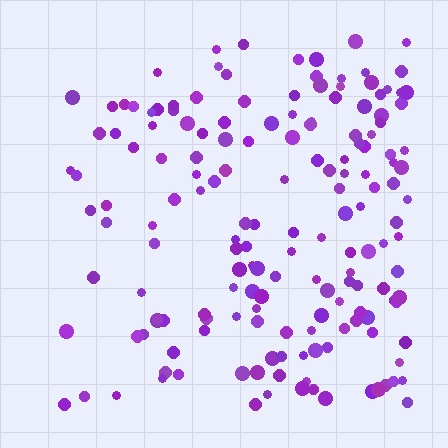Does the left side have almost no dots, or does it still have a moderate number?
Still a moderate number, just noticeably fewer than the right.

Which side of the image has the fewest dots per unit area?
The left.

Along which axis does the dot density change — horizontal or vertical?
Horizontal.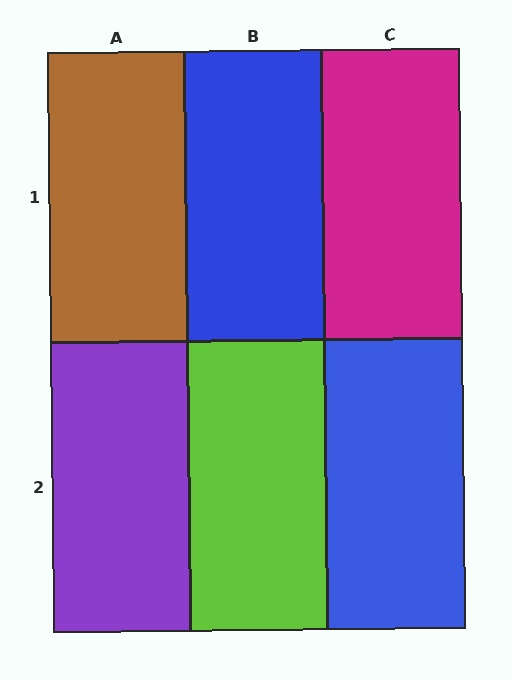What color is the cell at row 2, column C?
Blue.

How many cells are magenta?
1 cell is magenta.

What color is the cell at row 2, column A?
Purple.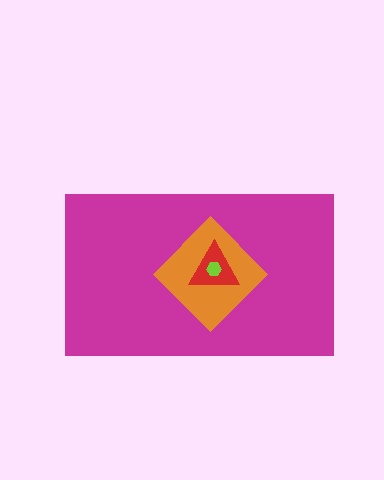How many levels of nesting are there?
4.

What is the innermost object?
The lime hexagon.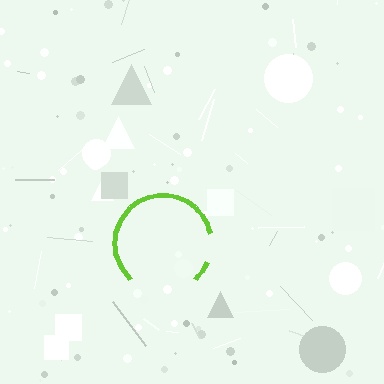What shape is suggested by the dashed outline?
The dashed outline suggests a circle.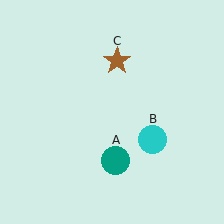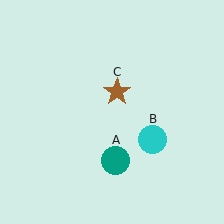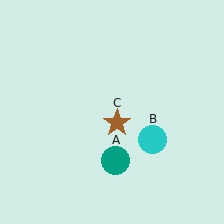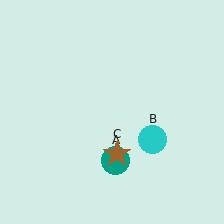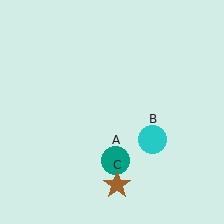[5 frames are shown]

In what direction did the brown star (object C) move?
The brown star (object C) moved down.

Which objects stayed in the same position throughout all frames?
Teal circle (object A) and cyan circle (object B) remained stationary.